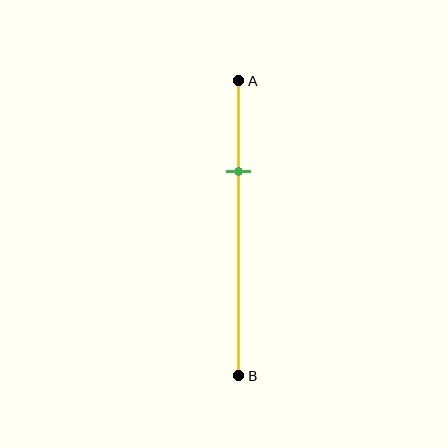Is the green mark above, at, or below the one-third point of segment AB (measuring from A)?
The green mark is approximately at the one-third point of segment AB.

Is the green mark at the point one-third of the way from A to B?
Yes, the mark is approximately at the one-third point.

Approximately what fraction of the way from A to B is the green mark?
The green mark is approximately 30% of the way from A to B.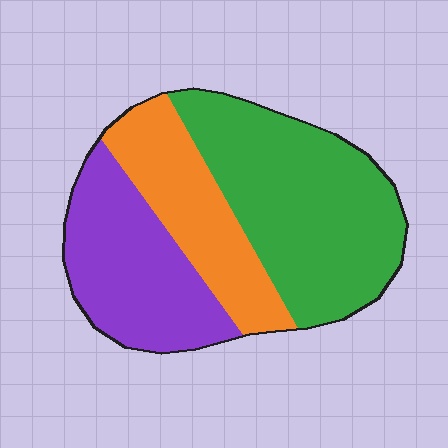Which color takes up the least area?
Orange, at roughly 25%.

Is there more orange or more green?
Green.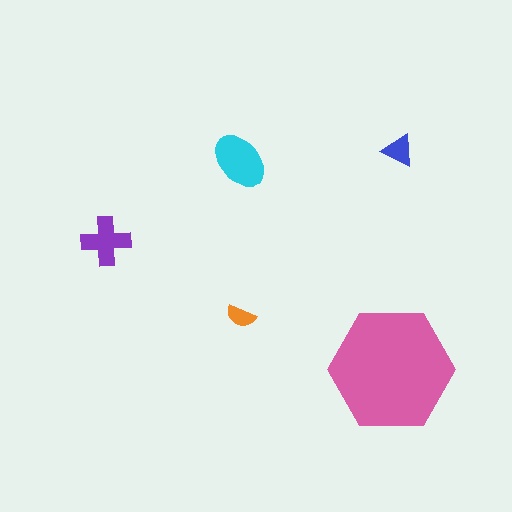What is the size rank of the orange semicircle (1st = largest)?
5th.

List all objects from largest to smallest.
The pink hexagon, the cyan ellipse, the purple cross, the blue triangle, the orange semicircle.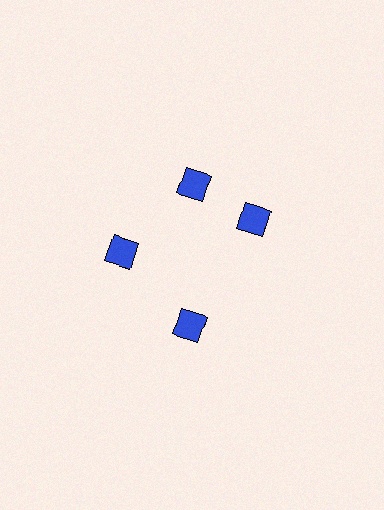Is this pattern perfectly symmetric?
No. The 4 blue squares are arranged in a ring, but one element near the 3 o'clock position is rotated out of alignment along the ring, breaking the 4-fold rotational symmetry.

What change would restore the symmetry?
The symmetry would be restored by rotating it back into even spacing with its neighbors so that all 4 squares sit at equal angles and equal distance from the center.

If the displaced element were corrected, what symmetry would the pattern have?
It would have 4-fold rotational symmetry — the pattern would map onto itself every 90 degrees.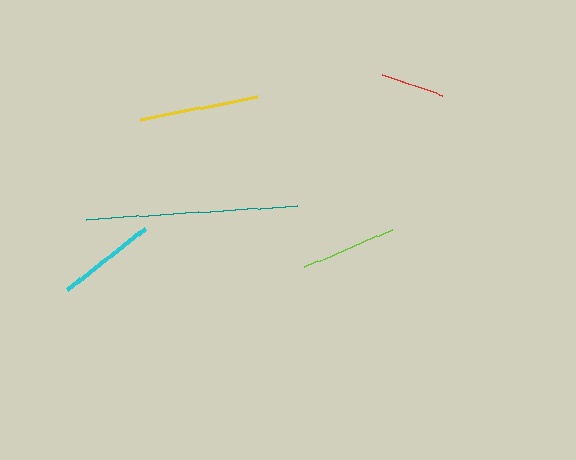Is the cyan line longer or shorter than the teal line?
The teal line is longer than the cyan line.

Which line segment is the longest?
The teal line is the longest at approximately 212 pixels.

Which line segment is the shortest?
The red line is the shortest at approximately 65 pixels.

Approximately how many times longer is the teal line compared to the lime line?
The teal line is approximately 2.2 times the length of the lime line.